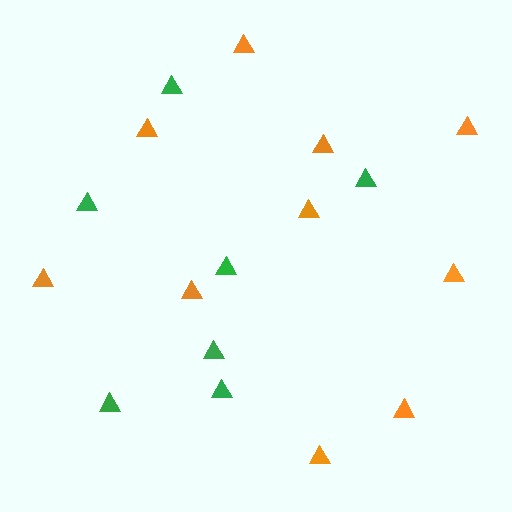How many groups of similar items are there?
There are 2 groups: one group of green triangles (7) and one group of orange triangles (10).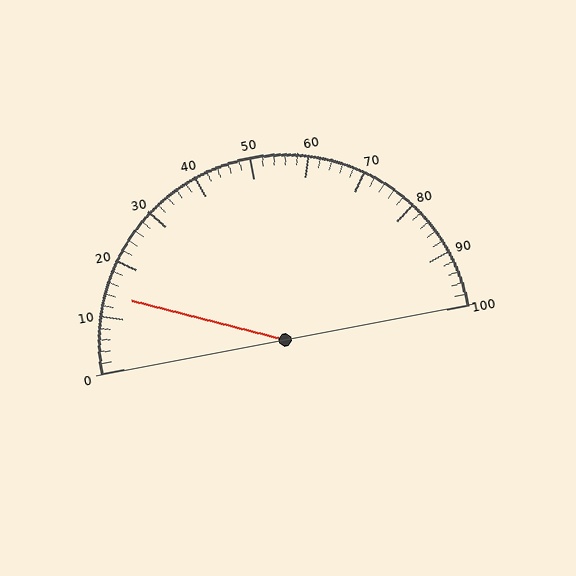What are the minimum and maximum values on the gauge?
The gauge ranges from 0 to 100.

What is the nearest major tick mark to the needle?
The nearest major tick mark is 10.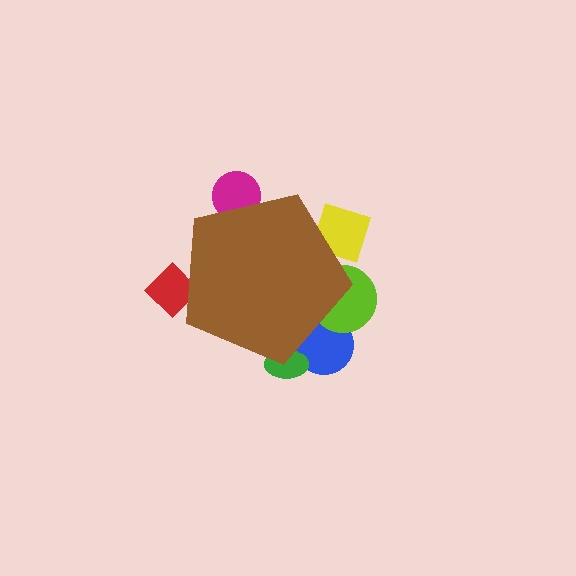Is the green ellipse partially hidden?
Yes, the green ellipse is partially hidden behind the brown pentagon.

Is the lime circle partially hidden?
Yes, the lime circle is partially hidden behind the brown pentagon.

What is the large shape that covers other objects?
A brown pentagon.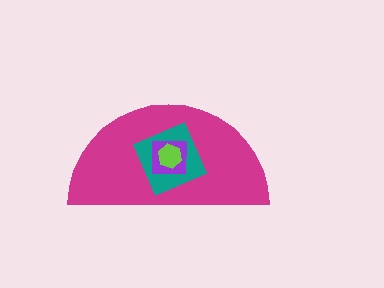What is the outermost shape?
The magenta semicircle.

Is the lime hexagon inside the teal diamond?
Yes.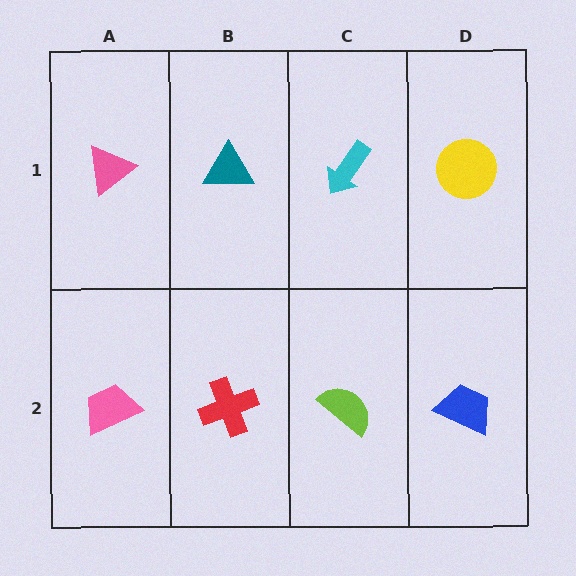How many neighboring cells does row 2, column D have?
2.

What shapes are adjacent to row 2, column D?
A yellow circle (row 1, column D), a lime semicircle (row 2, column C).